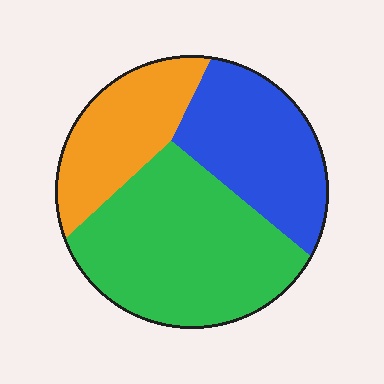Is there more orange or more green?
Green.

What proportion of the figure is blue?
Blue covers 30% of the figure.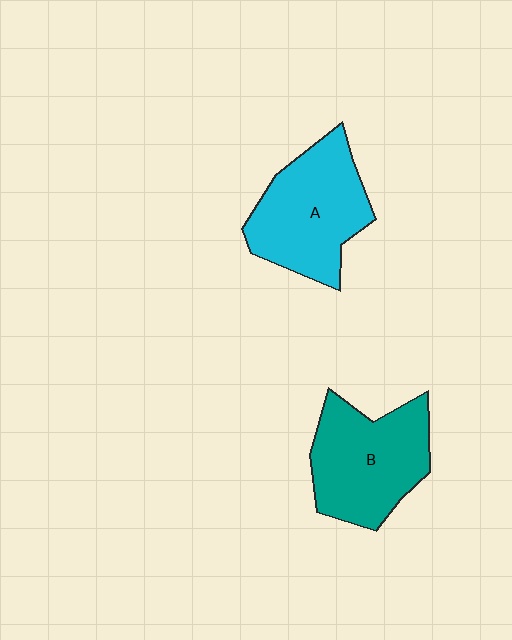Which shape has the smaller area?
Shape B (teal).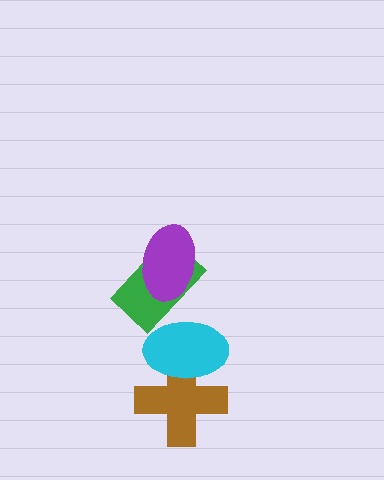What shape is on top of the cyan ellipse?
The green rectangle is on top of the cyan ellipse.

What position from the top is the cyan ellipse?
The cyan ellipse is 3rd from the top.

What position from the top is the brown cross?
The brown cross is 4th from the top.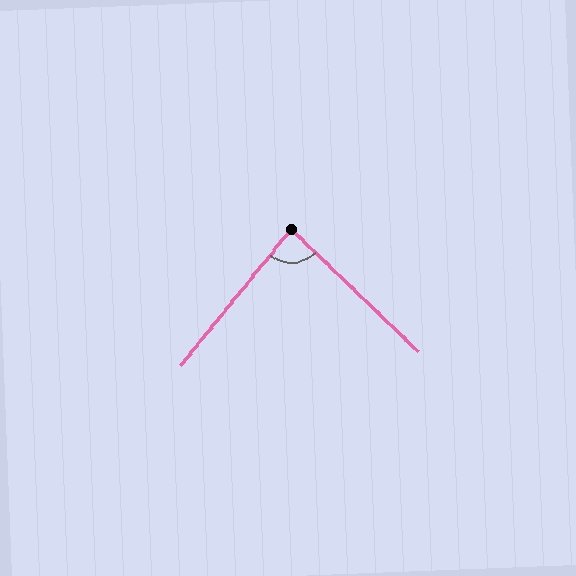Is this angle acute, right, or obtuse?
It is approximately a right angle.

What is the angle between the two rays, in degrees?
Approximately 85 degrees.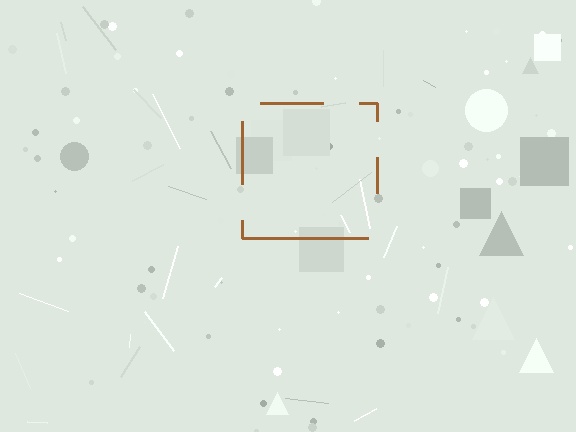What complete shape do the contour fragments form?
The contour fragments form a square.